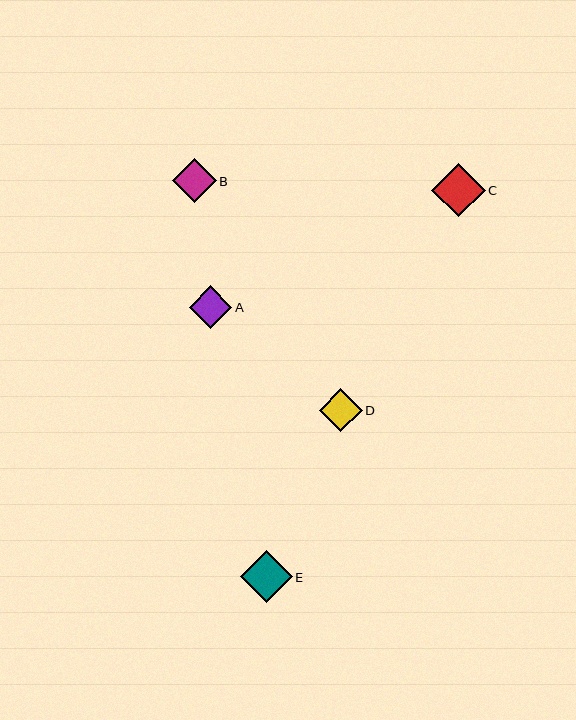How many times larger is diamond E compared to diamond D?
Diamond E is approximately 1.2 times the size of diamond D.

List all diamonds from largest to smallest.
From largest to smallest: C, E, B, D, A.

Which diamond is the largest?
Diamond C is the largest with a size of approximately 53 pixels.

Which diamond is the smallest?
Diamond A is the smallest with a size of approximately 43 pixels.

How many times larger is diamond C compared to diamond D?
Diamond C is approximately 1.2 times the size of diamond D.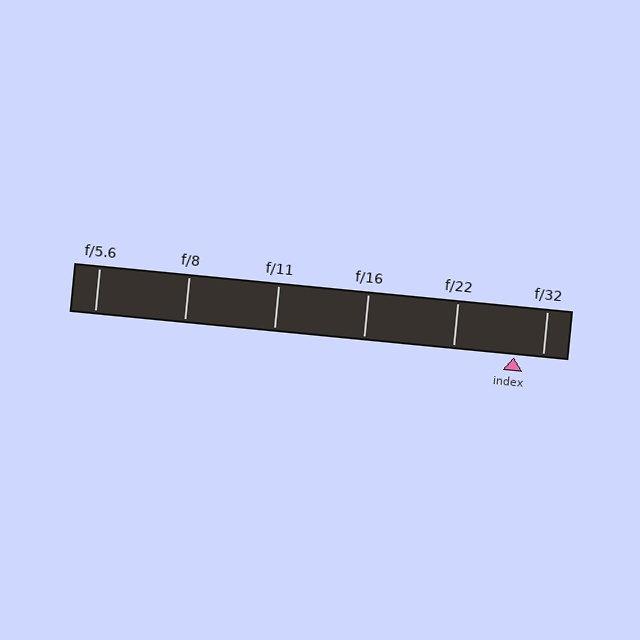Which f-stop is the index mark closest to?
The index mark is closest to f/32.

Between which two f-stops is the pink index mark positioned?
The index mark is between f/22 and f/32.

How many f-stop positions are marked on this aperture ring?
There are 6 f-stop positions marked.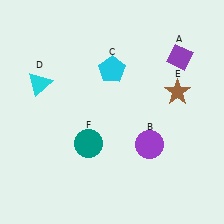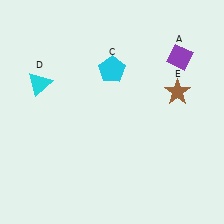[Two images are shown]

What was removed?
The purple circle (B), the teal circle (F) were removed in Image 2.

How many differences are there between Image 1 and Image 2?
There are 2 differences between the two images.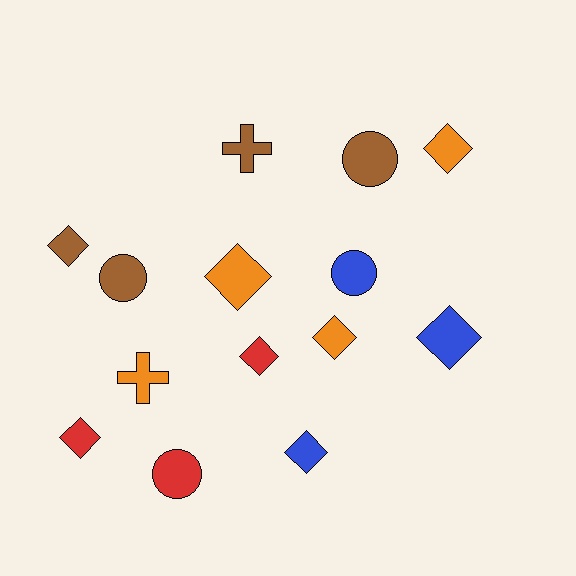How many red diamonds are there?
There are 2 red diamonds.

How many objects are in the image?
There are 14 objects.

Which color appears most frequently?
Brown, with 4 objects.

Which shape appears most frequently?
Diamond, with 8 objects.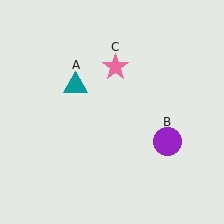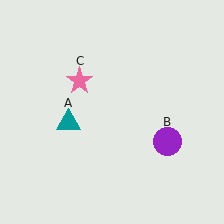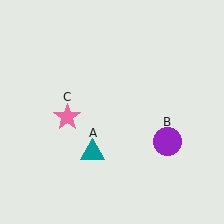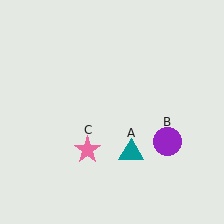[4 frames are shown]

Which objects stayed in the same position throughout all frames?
Purple circle (object B) remained stationary.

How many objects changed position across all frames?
2 objects changed position: teal triangle (object A), pink star (object C).